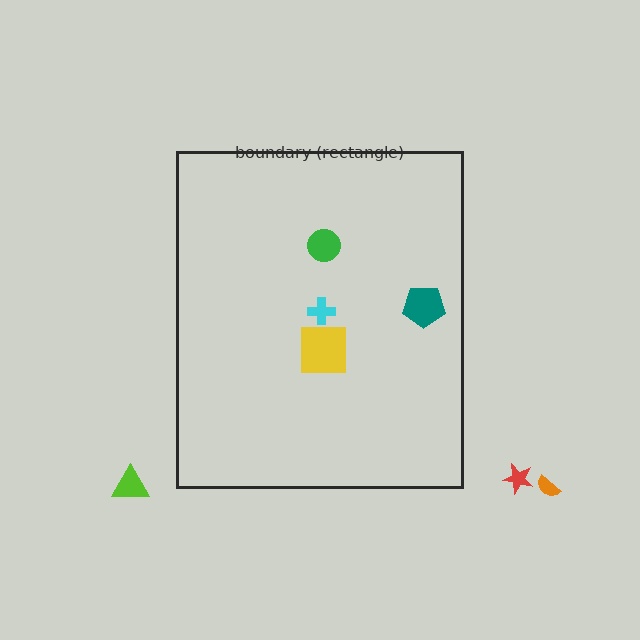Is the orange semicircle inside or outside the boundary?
Outside.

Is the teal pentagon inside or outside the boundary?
Inside.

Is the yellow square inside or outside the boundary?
Inside.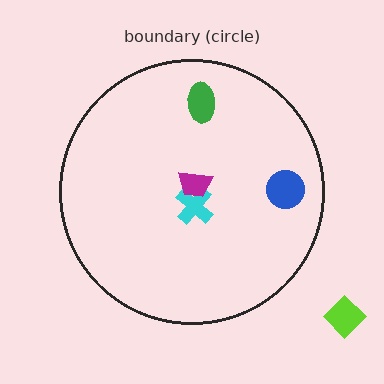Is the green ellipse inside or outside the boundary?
Inside.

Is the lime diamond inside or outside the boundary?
Outside.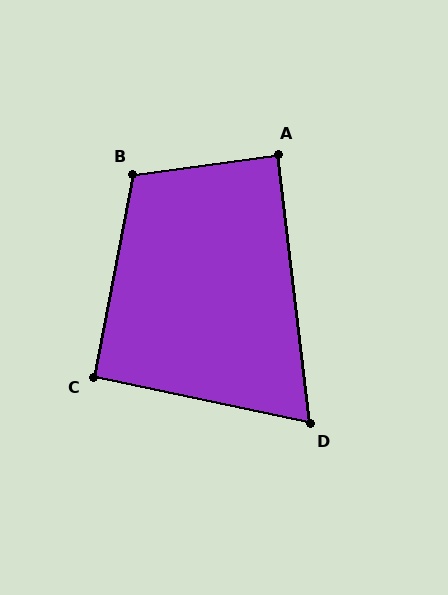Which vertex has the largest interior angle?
B, at approximately 109 degrees.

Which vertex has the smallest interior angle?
D, at approximately 71 degrees.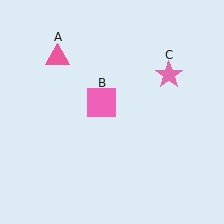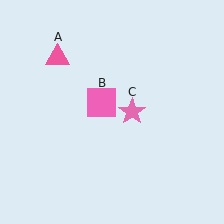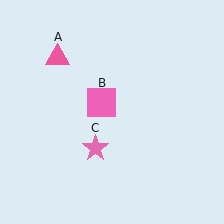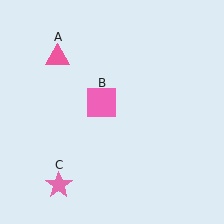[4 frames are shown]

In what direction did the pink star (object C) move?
The pink star (object C) moved down and to the left.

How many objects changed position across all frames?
1 object changed position: pink star (object C).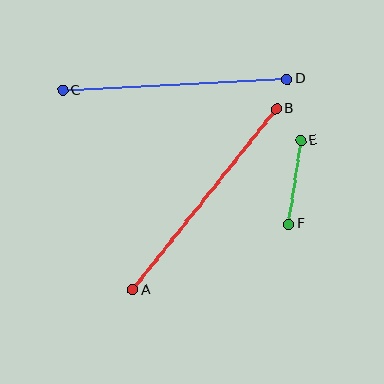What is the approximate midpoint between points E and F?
The midpoint is at approximately (295, 182) pixels.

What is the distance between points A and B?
The distance is approximately 231 pixels.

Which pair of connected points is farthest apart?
Points A and B are farthest apart.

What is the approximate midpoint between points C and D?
The midpoint is at approximately (175, 85) pixels.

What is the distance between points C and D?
The distance is approximately 225 pixels.